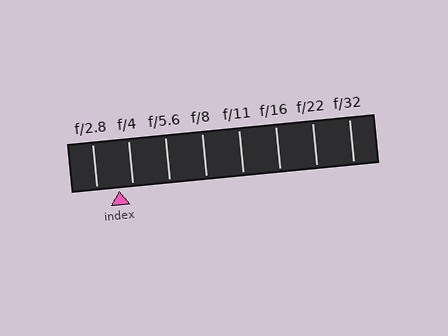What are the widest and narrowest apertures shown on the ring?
The widest aperture shown is f/2.8 and the narrowest is f/32.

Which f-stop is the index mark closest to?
The index mark is closest to f/4.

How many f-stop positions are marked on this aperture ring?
There are 8 f-stop positions marked.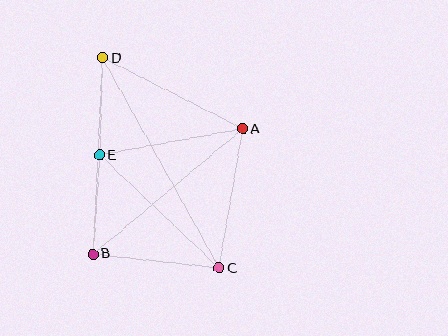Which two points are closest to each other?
Points D and E are closest to each other.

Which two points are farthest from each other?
Points C and D are farthest from each other.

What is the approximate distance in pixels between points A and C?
The distance between A and C is approximately 141 pixels.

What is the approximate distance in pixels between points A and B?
The distance between A and B is approximately 195 pixels.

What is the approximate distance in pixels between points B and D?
The distance between B and D is approximately 196 pixels.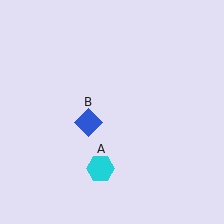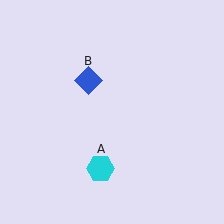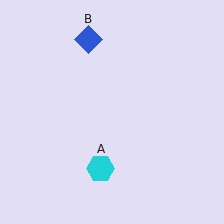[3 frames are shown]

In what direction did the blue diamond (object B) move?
The blue diamond (object B) moved up.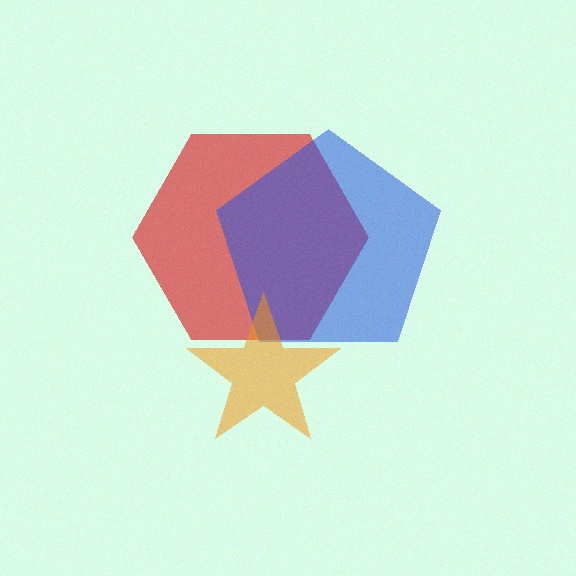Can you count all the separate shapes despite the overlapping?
Yes, there are 3 separate shapes.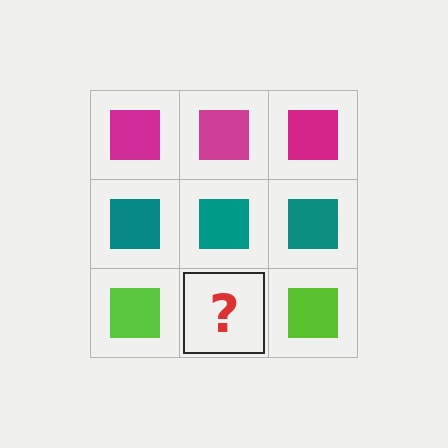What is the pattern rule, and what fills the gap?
The rule is that each row has a consistent color. The gap should be filled with a lime square.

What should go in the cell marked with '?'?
The missing cell should contain a lime square.